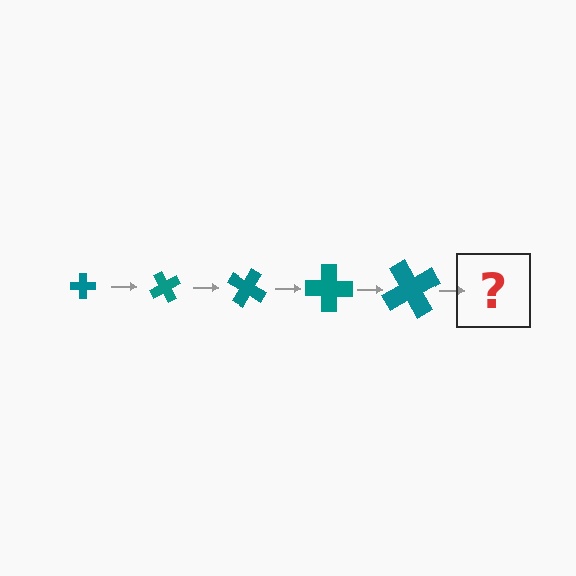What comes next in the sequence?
The next element should be a cross, larger than the previous one and rotated 300 degrees from the start.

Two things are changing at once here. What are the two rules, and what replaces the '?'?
The two rules are that the cross grows larger each step and it rotates 60 degrees each step. The '?' should be a cross, larger than the previous one and rotated 300 degrees from the start.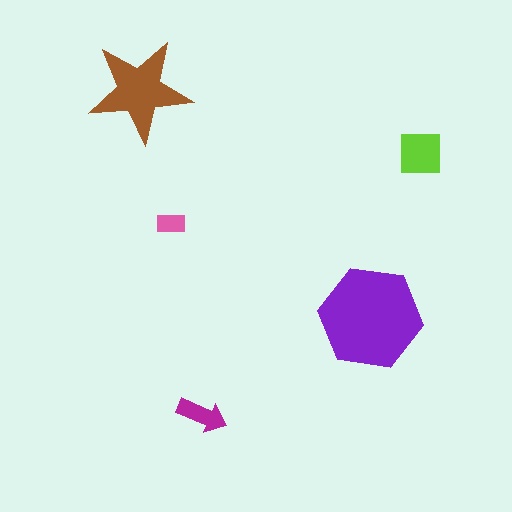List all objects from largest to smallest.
The purple hexagon, the brown star, the lime square, the magenta arrow, the pink rectangle.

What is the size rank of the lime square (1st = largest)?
3rd.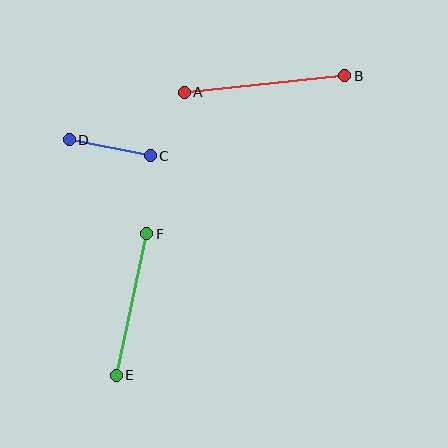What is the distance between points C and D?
The distance is approximately 82 pixels.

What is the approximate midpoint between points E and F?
The midpoint is at approximately (132, 304) pixels.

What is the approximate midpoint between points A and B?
The midpoint is at approximately (265, 84) pixels.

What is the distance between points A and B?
The distance is approximately 161 pixels.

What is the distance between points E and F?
The distance is approximately 144 pixels.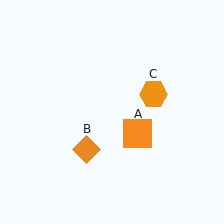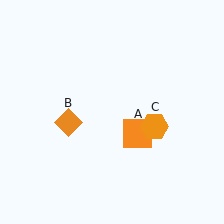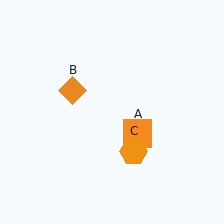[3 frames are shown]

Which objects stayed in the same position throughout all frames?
Orange square (object A) remained stationary.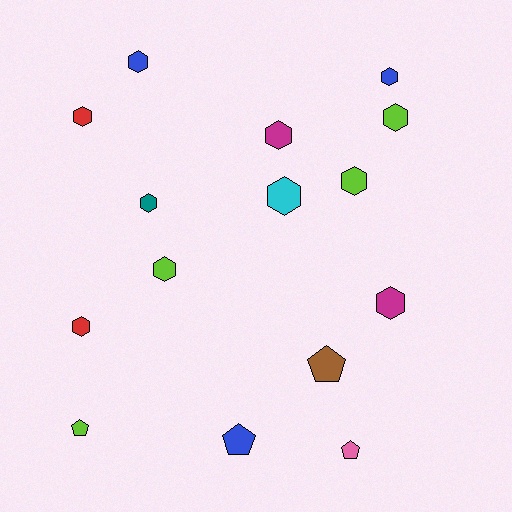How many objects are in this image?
There are 15 objects.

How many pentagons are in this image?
There are 4 pentagons.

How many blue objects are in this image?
There are 3 blue objects.